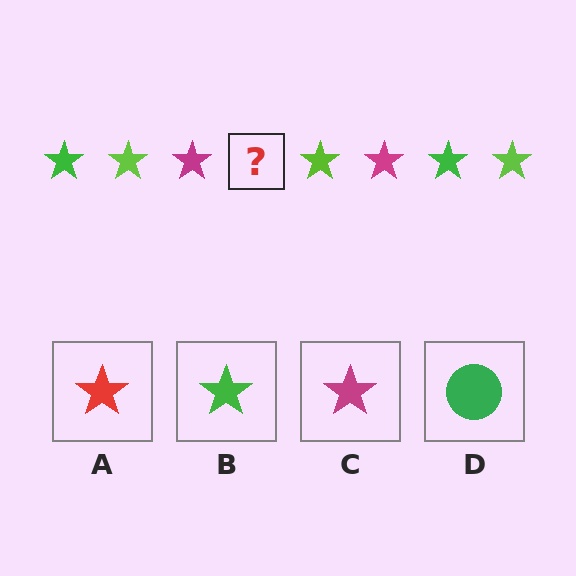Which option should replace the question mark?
Option B.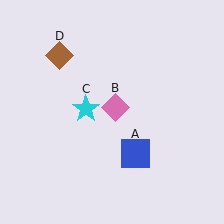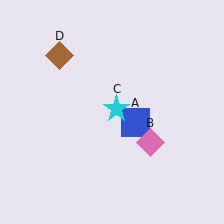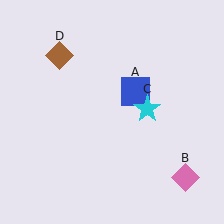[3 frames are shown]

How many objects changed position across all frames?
3 objects changed position: blue square (object A), pink diamond (object B), cyan star (object C).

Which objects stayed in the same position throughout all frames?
Brown diamond (object D) remained stationary.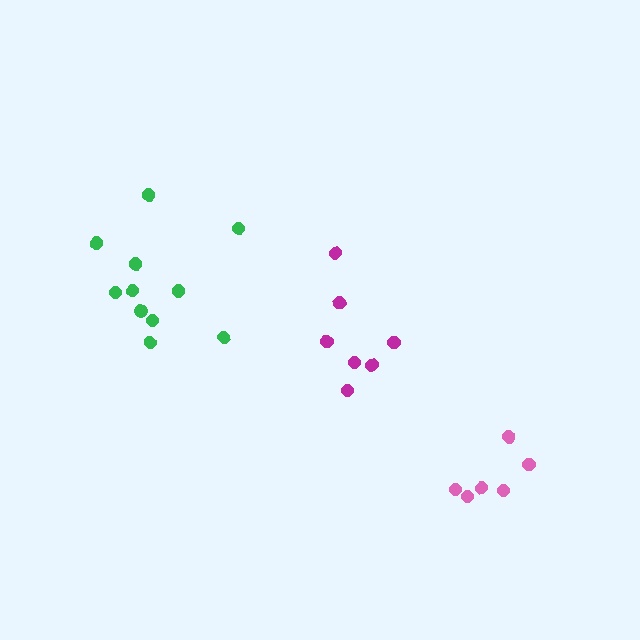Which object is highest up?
The green cluster is topmost.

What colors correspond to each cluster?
The clusters are colored: green, magenta, pink.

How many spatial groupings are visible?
There are 3 spatial groupings.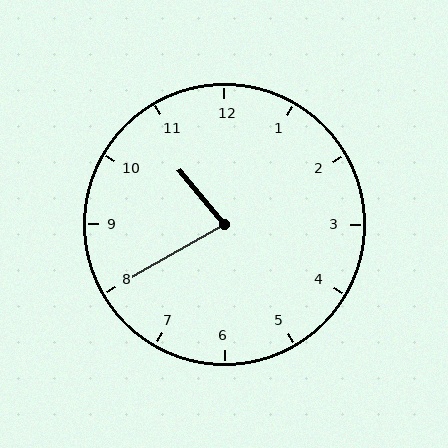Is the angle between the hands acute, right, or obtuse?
It is acute.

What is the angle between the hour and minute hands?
Approximately 80 degrees.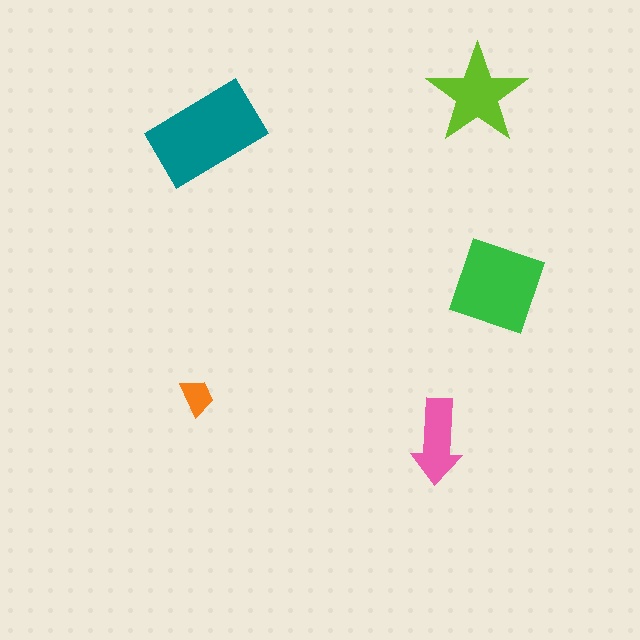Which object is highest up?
The lime star is topmost.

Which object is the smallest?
The orange trapezoid.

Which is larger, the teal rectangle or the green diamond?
The teal rectangle.